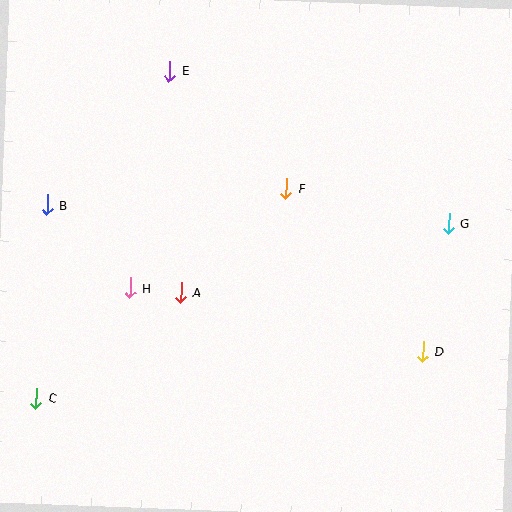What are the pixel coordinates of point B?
Point B is at (47, 205).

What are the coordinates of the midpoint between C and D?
The midpoint between C and D is at (229, 375).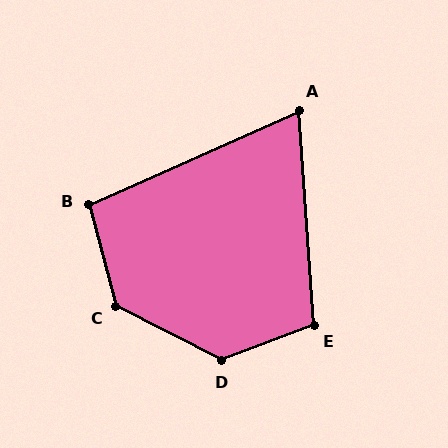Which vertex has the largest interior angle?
D, at approximately 133 degrees.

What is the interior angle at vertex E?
Approximately 106 degrees (obtuse).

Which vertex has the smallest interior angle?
A, at approximately 70 degrees.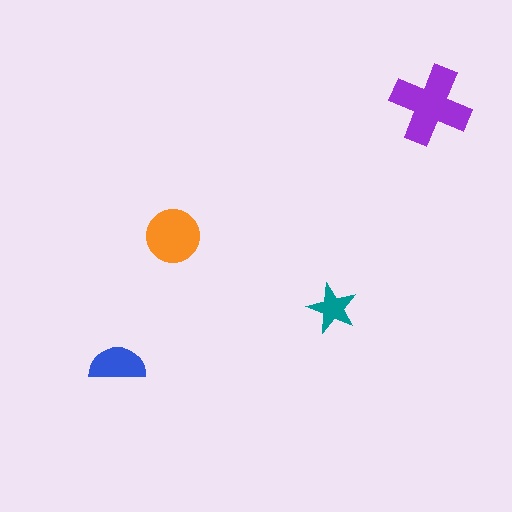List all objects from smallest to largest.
The teal star, the blue semicircle, the orange circle, the purple cross.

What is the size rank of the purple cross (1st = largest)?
1st.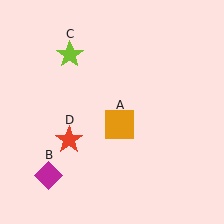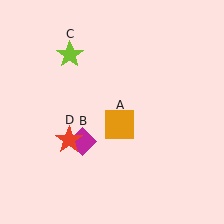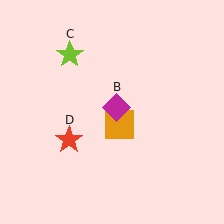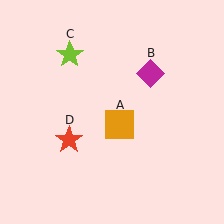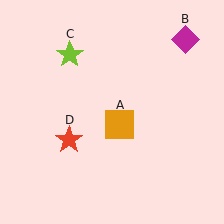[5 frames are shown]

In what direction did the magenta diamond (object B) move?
The magenta diamond (object B) moved up and to the right.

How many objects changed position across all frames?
1 object changed position: magenta diamond (object B).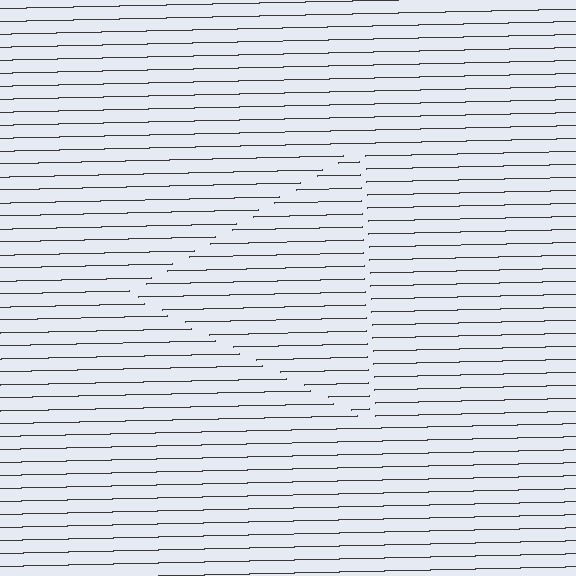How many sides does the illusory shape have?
3 sides — the line-ends trace a triangle.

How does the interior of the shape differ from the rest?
The interior of the shape contains the same grating, shifted by half a period — the contour is defined by the phase discontinuity where line-ends from the inner and outer gratings abut.